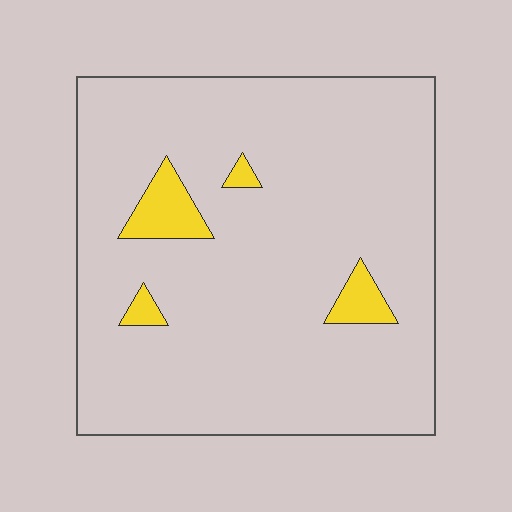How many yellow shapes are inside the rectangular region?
4.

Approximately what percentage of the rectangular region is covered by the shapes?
Approximately 5%.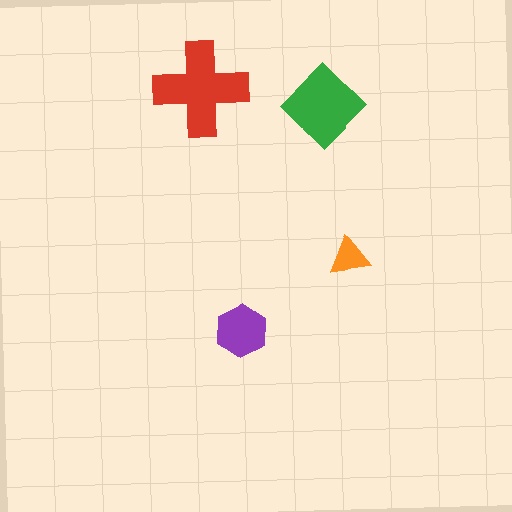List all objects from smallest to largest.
The orange triangle, the purple hexagon, the green diamond, the red cross.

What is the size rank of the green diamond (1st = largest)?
2nd.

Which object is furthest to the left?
The red cross is leftmost.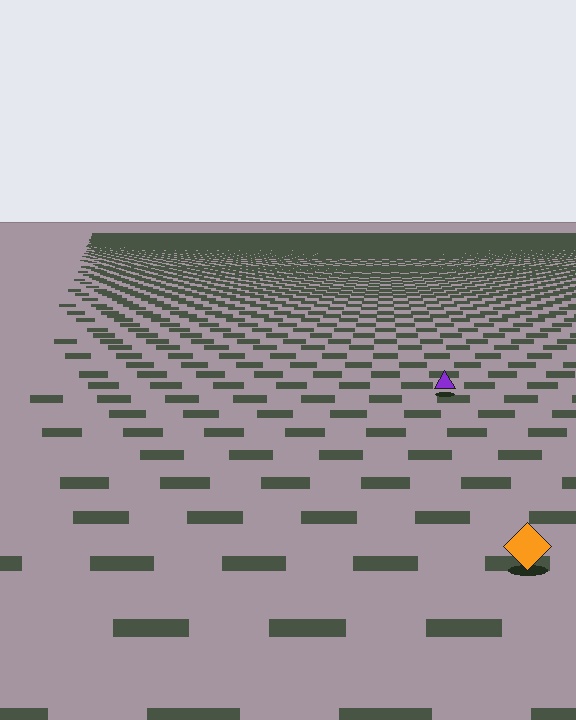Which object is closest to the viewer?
The orange diamond is closest. The texture marks near it are larger and more spread out.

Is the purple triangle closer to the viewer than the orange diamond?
No. The orange diamond is closer — you can tell from the texture gradient: the ground texture is coarser near it.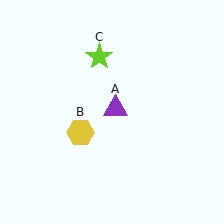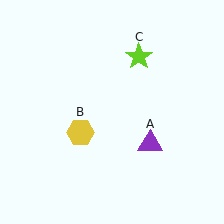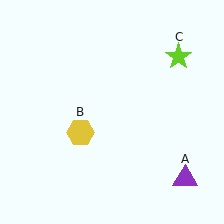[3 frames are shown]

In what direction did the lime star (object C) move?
The lime star (object C) moved right.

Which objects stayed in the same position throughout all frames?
Yellow hexagon (object B) remained stationary.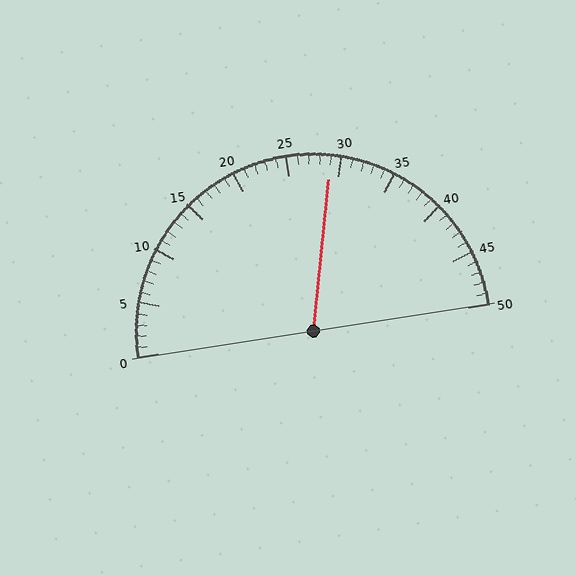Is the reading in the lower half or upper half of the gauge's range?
The reading is in the upper half of the range (0 to 50).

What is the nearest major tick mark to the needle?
The nearest major tick mark is 30.